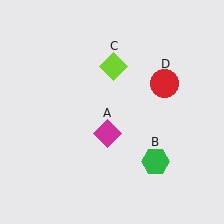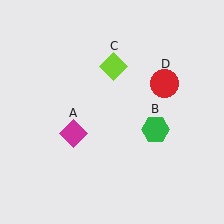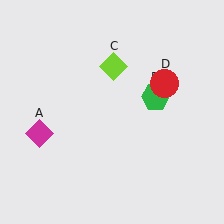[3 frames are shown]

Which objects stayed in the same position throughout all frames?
Lime diamond (object C) and red circle (object D) remained stationary.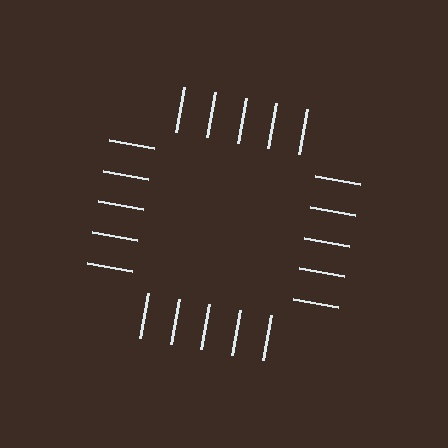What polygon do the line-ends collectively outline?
An illusory square — the line segments terminate on its edges but no continuous stroke is drawn.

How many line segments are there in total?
20 — 5 along each of the 4 edges.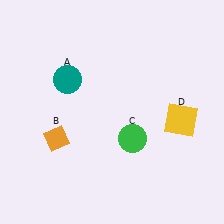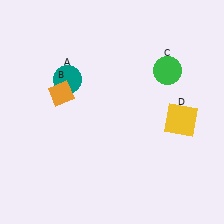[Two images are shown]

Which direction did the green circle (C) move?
The green circle (C) moved up.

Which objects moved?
The objects that moved are: the orange diamond (B), the green circle (C).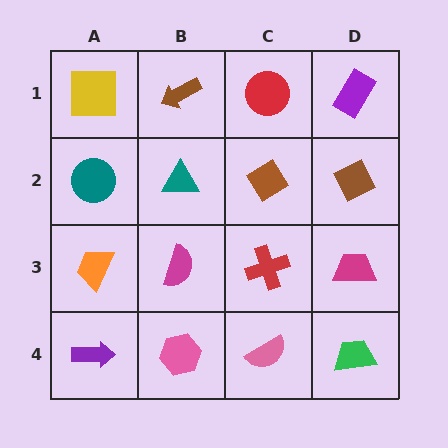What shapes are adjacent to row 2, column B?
A brown arrow (row 1, column B), a magenta semicircle (row 3, column B), a teal circle (row 2, column A), a brown diamond (row 2, column C).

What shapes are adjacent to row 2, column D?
A purple rectangle (row 1, column D), a magenta trapezoid (row 3, column D), a brown diamond (row 2, column C).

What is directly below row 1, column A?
A teal circle.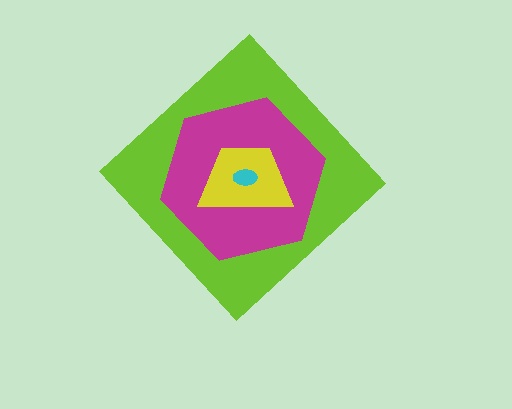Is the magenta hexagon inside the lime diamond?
Yes.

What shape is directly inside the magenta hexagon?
The yellow trapezoid.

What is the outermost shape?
The lime diamond.